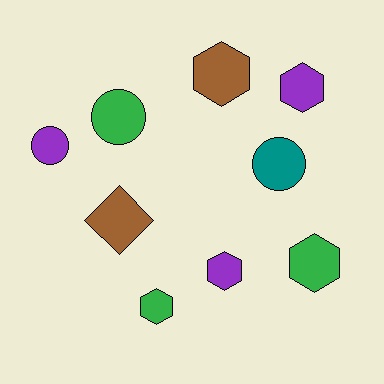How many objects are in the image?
There are 9 objects.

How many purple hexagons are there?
There are 2 purple hexagons.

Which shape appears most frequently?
Hexagon, with 5 objects.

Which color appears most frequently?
Green, with 3 objects.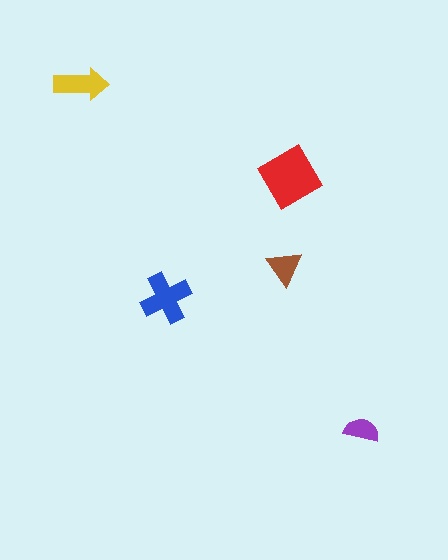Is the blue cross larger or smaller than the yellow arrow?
Larger.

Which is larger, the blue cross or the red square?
The red square.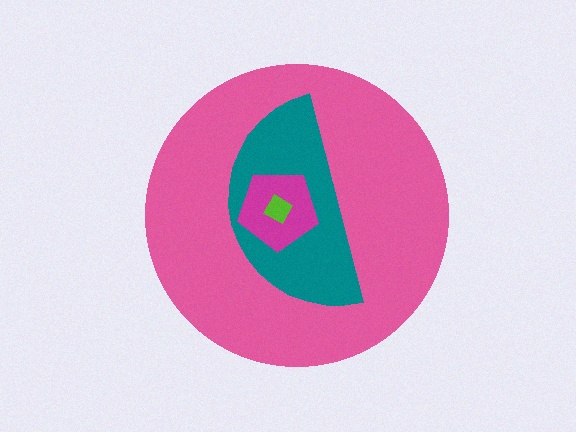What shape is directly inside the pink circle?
The teal semicircle.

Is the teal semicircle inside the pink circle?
Yes.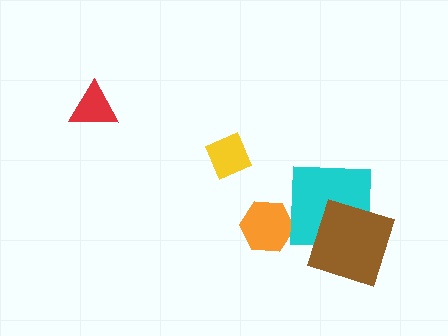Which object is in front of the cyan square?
The brown diamond is in front of the cyan square.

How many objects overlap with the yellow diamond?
0 objects overlap with the yellow diamond.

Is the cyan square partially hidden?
Yes, it is partially covered by another shape.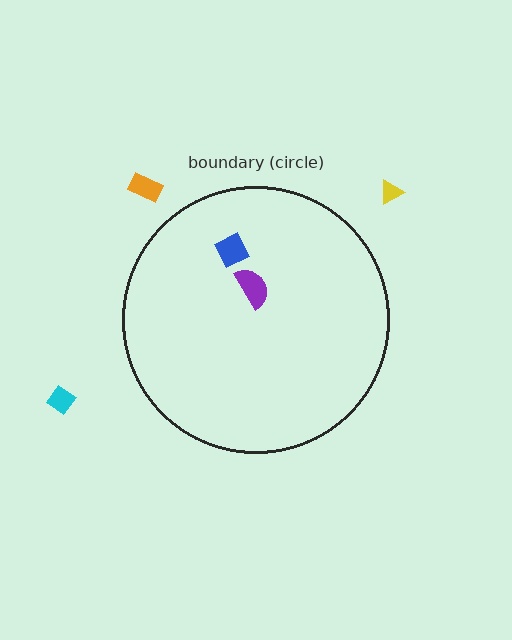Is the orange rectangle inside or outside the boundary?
Outside.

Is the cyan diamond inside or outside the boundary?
Outside.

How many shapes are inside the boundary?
2 inside, 3 outside.